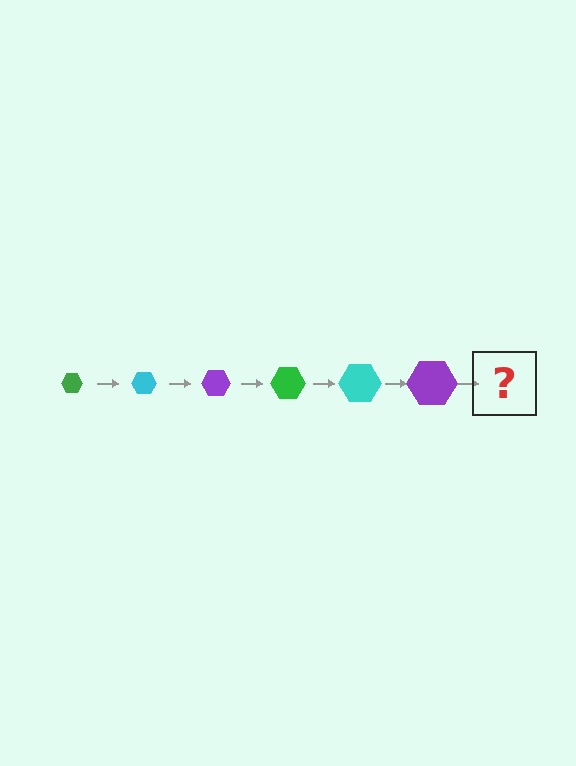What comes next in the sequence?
The next element should be a green hexagon, larger than the previous one.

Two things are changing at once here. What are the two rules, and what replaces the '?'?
The two rules are that the hexagon grows larger each step and the color cycles through green, cyan, and purple. The '?' should be a green hexagon, larger than the previous one.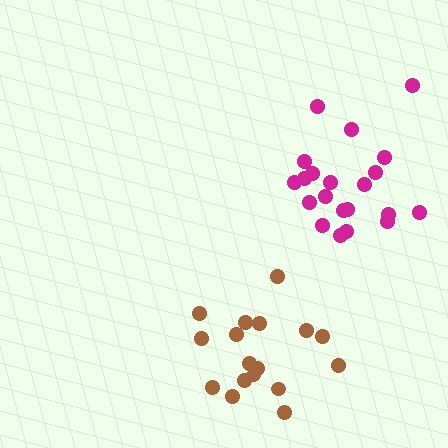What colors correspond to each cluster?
The clusters are colored: magenta, brown.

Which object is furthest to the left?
The brown cluster is leftmost.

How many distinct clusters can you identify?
There are 2 distinct clusters.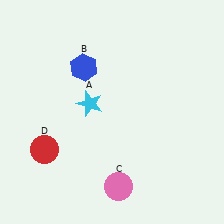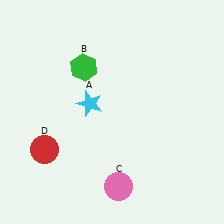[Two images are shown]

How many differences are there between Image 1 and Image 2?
There is 1 difference between the two images.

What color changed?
The hexagon (B) changed from blue in Image 1 to green in Image 2.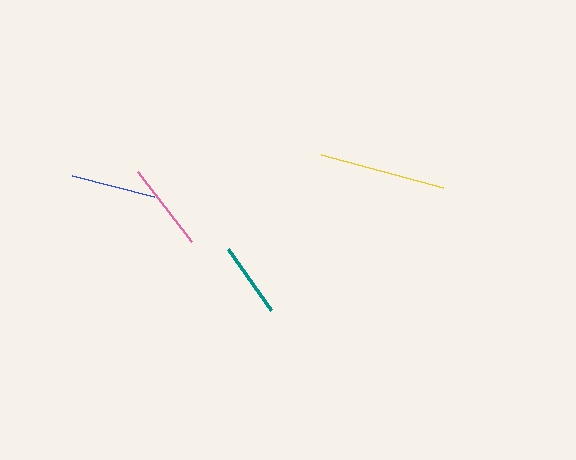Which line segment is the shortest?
The teal line is the shortest at approximately 75 pixels.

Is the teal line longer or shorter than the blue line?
The blue line is longer than the teal line.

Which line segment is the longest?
The yellow line is the longest at approximately 126 pixels.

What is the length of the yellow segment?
The yellow segment is approximately 126 pixels long.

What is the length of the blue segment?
The blue segment is approximately 84 pixels long.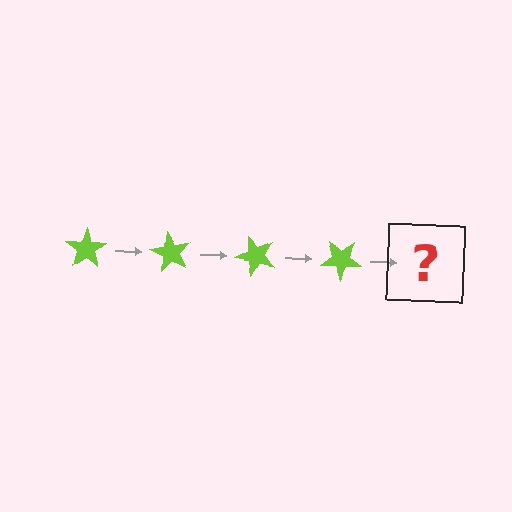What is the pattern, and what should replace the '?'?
The pattern is that the star rotates 60 degrees each step. The '?' should be a lime star rotated 240 degrees.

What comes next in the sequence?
The next element should be a lime star rotated 240 degrees.